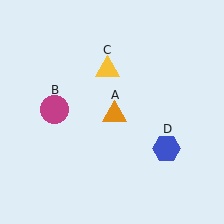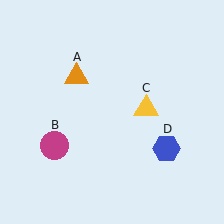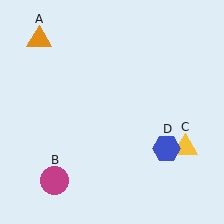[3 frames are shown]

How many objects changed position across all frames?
3 objects changed position: orange triangle (object A), magenta circle (object B), yellow triangle (object C).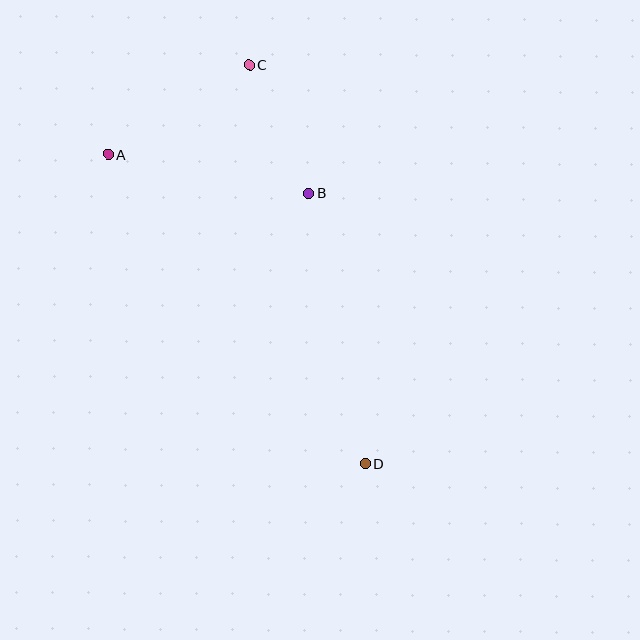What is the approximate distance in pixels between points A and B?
The distance between A and B is approximately 204 pixels.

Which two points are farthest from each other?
Points C and D are farthest from each other.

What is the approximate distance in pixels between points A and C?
The distance between A and C is approximately 167 pixels.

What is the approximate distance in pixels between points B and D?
The distance between B and D is approximately 277 pixels.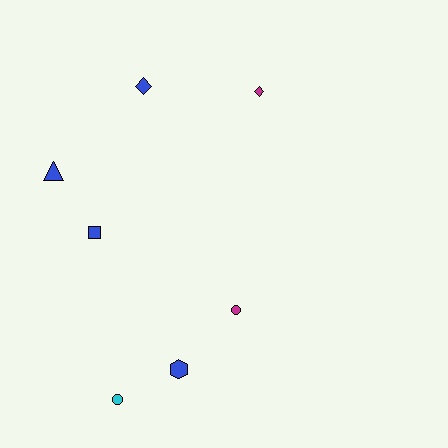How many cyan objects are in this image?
There is 1 cyan object.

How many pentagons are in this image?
There are no pentagons.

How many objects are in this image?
There are 7 objects.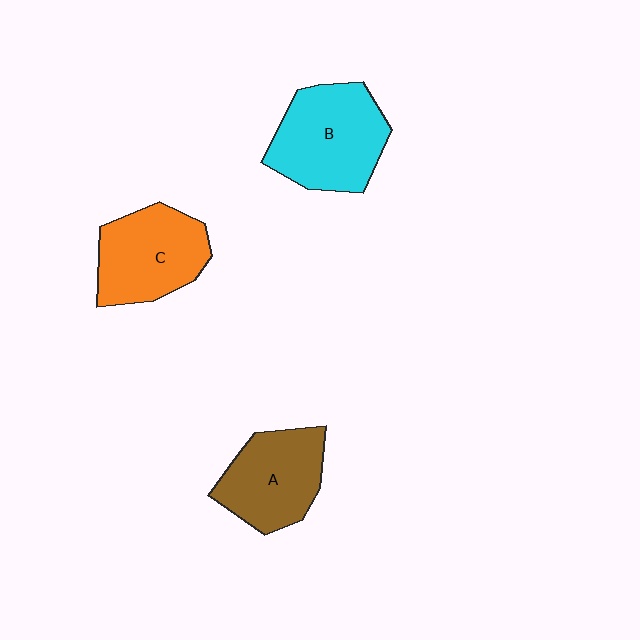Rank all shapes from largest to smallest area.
From largest to smallest: B (cyan), C (orange), A (brown).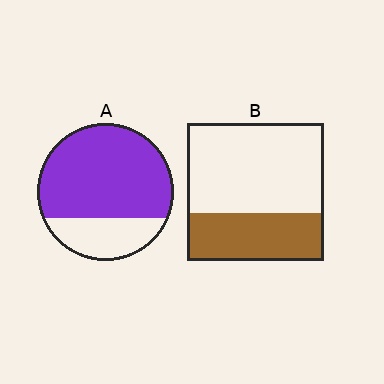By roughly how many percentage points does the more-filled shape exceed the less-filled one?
By roughly 40 percentage points (A over B).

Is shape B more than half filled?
No.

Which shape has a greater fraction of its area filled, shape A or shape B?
Shape A.